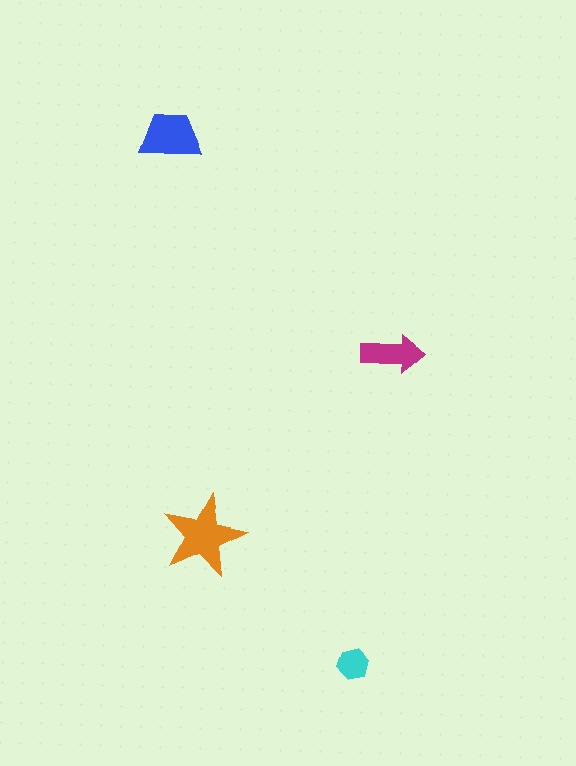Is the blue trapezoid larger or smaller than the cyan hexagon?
Larger.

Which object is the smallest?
The cyan hexagon.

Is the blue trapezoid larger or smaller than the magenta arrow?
Larger.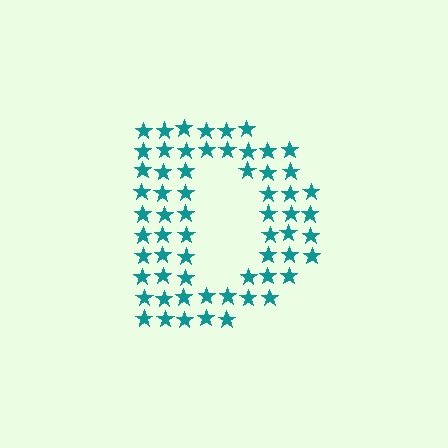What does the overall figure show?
The overall figure shows the letter D.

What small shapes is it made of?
It is made of small stars.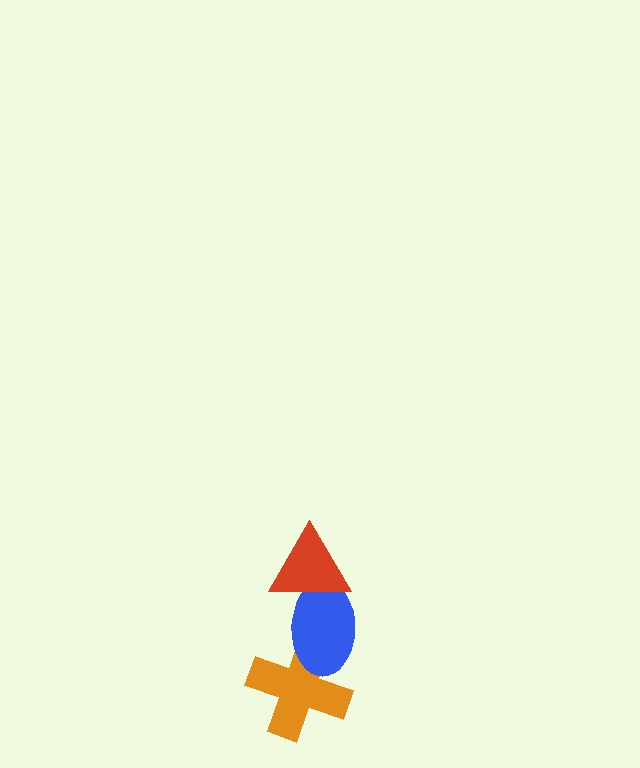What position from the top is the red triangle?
The red triangle is 1st from the top.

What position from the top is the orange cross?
The orange cross is 3rd from the top.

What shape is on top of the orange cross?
The blue ellipse is on top of the orange cross.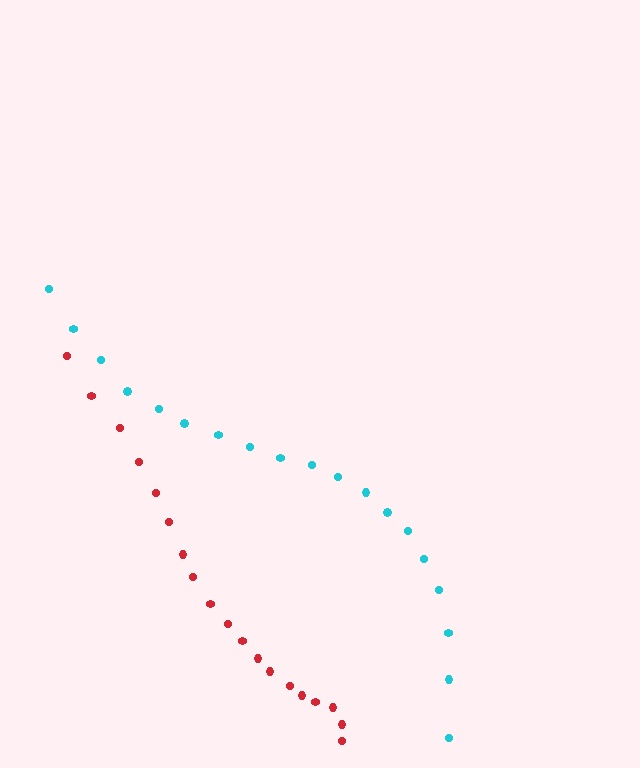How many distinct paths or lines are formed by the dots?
There are 2 distinct paths.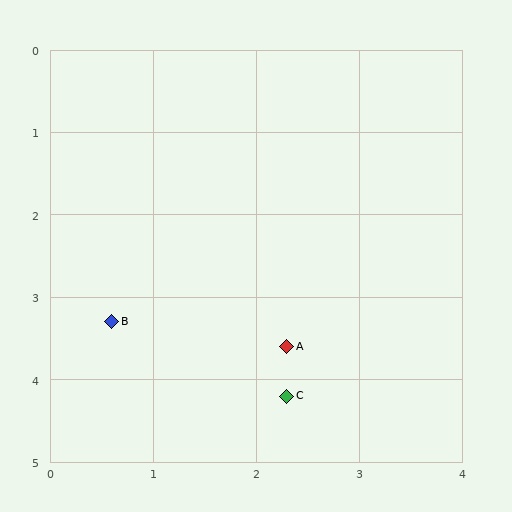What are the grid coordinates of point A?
Point A is at approximately (2.3, 3.6).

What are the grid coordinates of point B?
Point B is at approximately (0.6, 3.3).